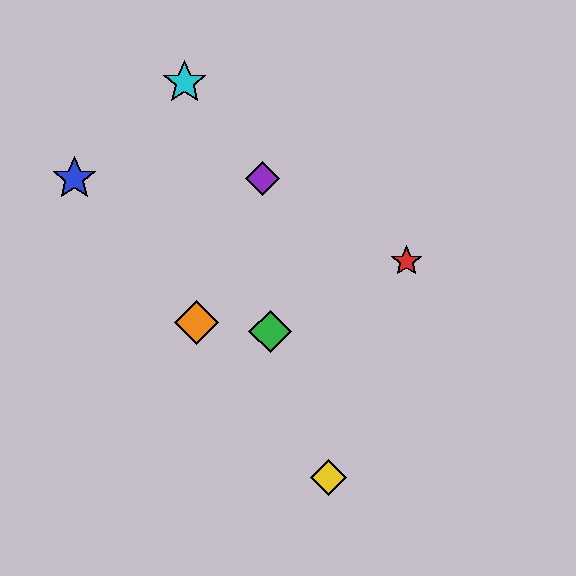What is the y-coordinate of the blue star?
The blue star is at y≈179.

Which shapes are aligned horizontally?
The blue star, the purple diamond are aligned horizontally.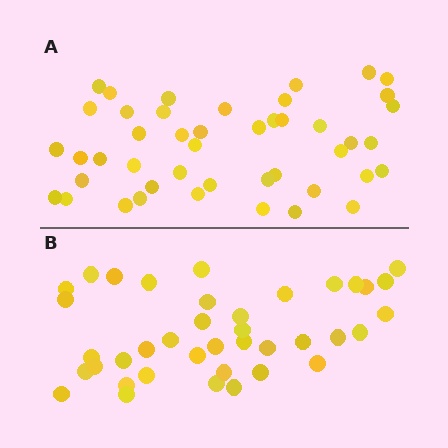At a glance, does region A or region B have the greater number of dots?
Region A (the top region) has more dots.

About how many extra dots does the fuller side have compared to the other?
Region A has about 6 more dots than region B.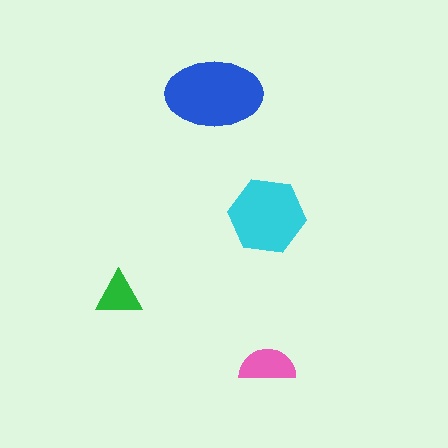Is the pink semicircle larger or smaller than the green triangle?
Larger.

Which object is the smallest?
The green triangle.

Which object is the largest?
The blue ellipse.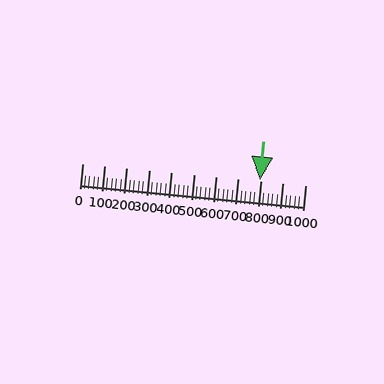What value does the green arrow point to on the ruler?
The green arrow points to approximately 796.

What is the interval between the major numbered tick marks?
The major tick marks are spaced 100 units apart.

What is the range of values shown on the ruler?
The ruler shows values from 0 to 1000.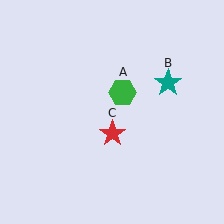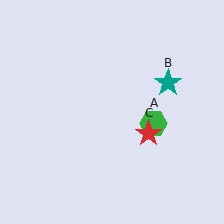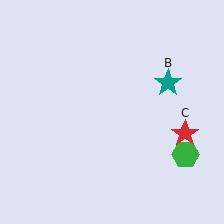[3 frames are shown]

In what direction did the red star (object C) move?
The red star (object C) moved right.